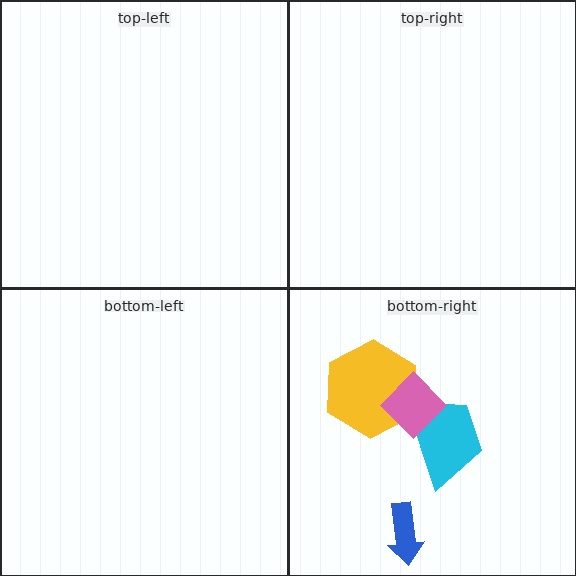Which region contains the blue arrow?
The bottom-right region.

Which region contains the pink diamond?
The bottom-right region.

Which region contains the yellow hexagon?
The bottom-right region.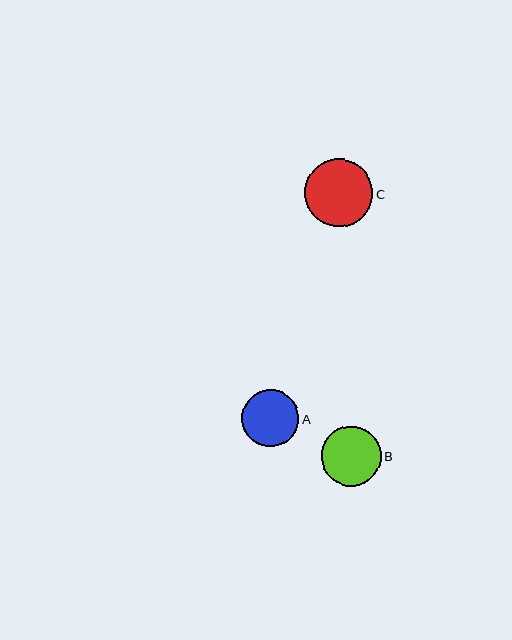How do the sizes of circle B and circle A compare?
Circle B and circle A are approximately the same size.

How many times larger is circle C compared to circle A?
Circle C is approximately 1.2 times the size of circle A.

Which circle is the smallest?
Circle A is the smallest with a size of approximately 57 pixels.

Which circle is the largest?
Circle C is the largest with a size of approximately 68 pixels.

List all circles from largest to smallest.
From largest to smallest: C, B, A.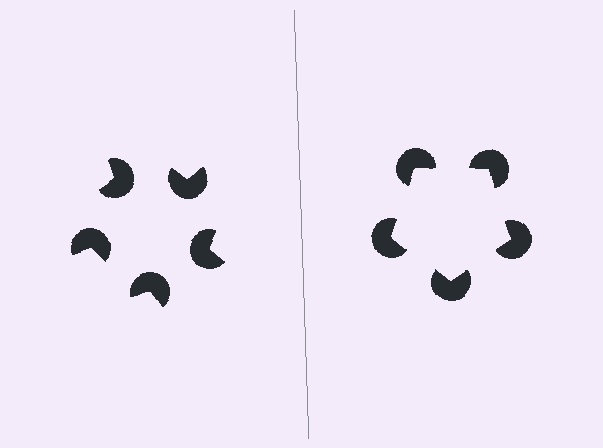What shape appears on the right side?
An illusory pentagon.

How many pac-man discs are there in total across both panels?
10 — 5 on each side.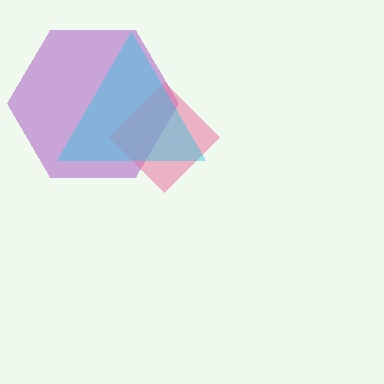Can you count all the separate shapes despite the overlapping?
Yes, there are 3 separate shapes.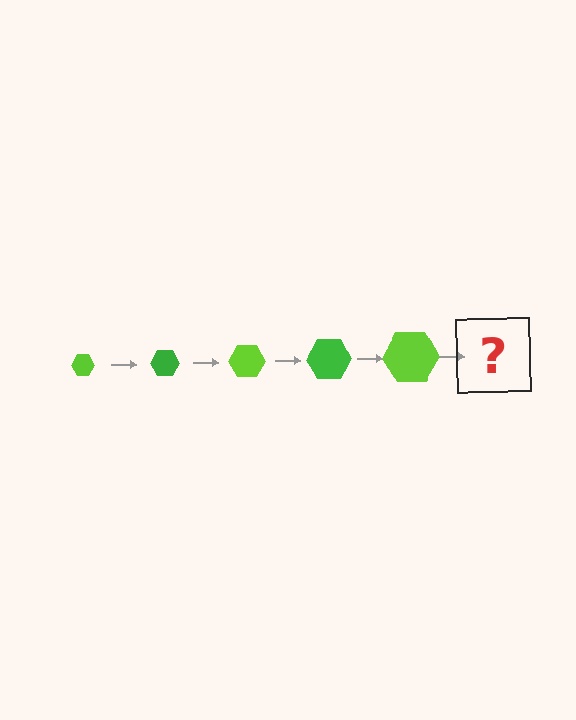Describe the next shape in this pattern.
It should be a green hexagon, larger than the previous one.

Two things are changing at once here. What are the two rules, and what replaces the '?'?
The two rules are that the hexagon grows larger each step and the color cycles through lime and green. The '?' should be a green hexagon, larger than the previous one.